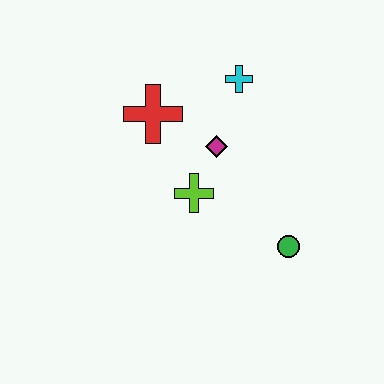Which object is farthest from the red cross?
The green circle is farthest from the red cross.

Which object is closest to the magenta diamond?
The lime cross is closest to the magenta diamond.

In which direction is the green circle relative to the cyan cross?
The green circle is below the cyan cross.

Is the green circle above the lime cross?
No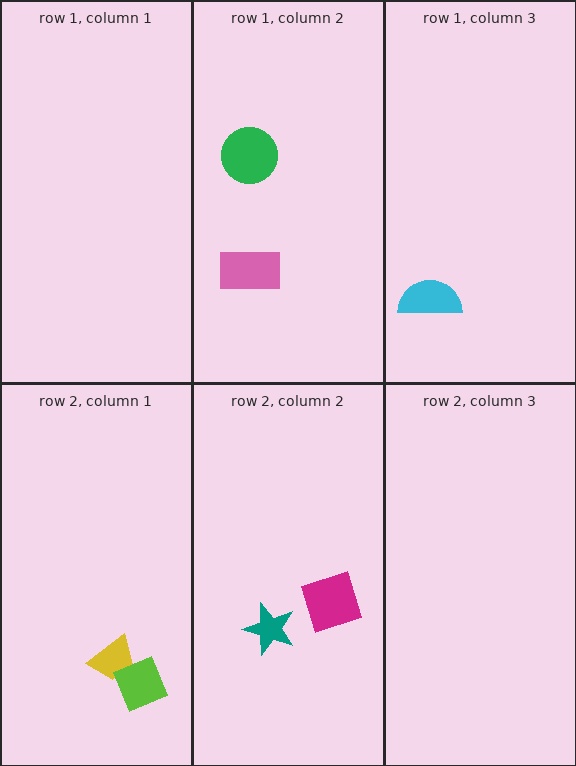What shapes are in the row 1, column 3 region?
The cyan semicircle.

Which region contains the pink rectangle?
The row 1, column 2 region.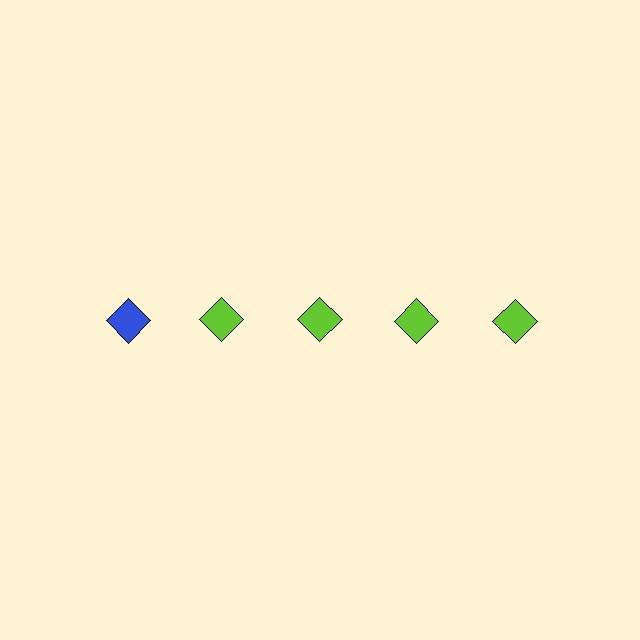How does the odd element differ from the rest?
It has a different color: blue instead of lime.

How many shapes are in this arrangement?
There are 5 shapes arranged in a grid pattern.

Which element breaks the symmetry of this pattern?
The blue diamond in the top row, leftmost column breaks the symmetry. All other shapes are lime diamonds.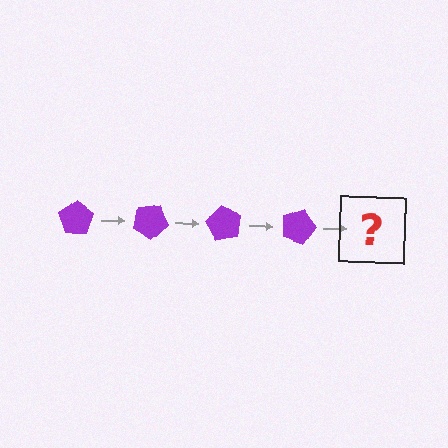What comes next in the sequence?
The next element should be a purple pentagon rotated 120 degrees.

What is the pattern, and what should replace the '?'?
The pattern is that the pentagon rotates 30 degrees each step. The '?' should be a purple pentagon rotated 120 degrees.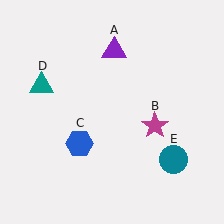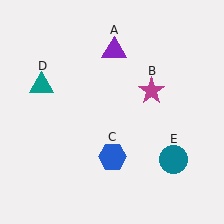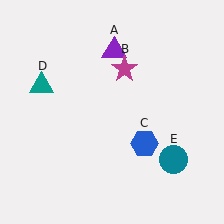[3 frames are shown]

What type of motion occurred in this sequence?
The magenta star (object B), blue hexagon (object C) rotated counterclockwise around the center of the scene.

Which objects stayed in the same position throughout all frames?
Purple triangle (object A) and teal triangle (object D) and teal circle (object E) remained stationary.